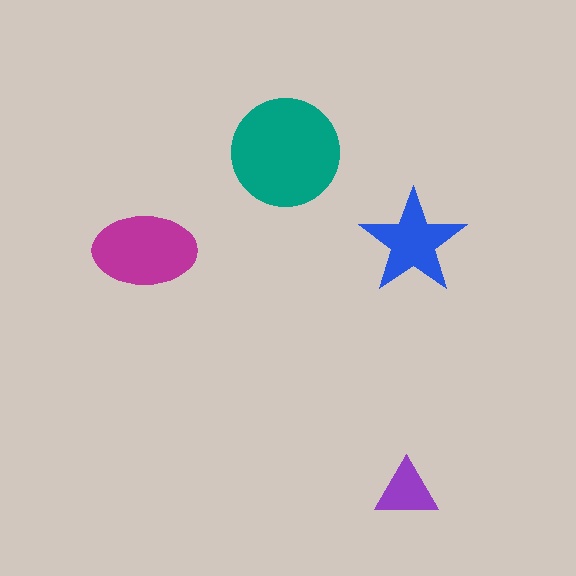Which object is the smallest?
The purple triangle.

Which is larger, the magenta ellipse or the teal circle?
The teal circle.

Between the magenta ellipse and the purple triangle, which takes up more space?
The magenta ellipse.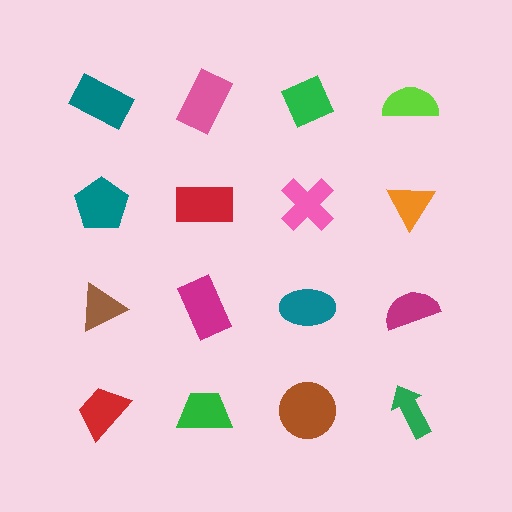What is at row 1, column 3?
A green diamond.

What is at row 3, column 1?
A brown triangle.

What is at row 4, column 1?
A red trapezoid.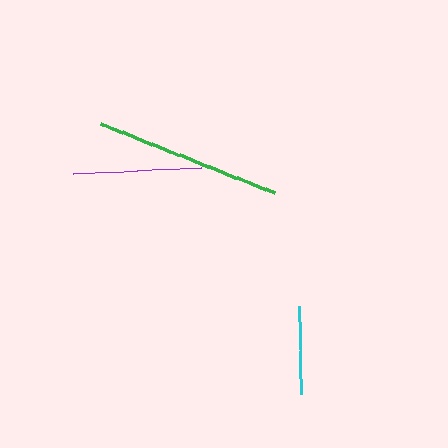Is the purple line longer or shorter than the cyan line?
The purple line is longer than the cyan line.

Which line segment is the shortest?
The cyan line is the shortest at approximately 88 pixels.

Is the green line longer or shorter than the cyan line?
The green line is longer than the cyan line.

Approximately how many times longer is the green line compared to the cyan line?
The green line is approximately 2.1 times the length of the cyan line.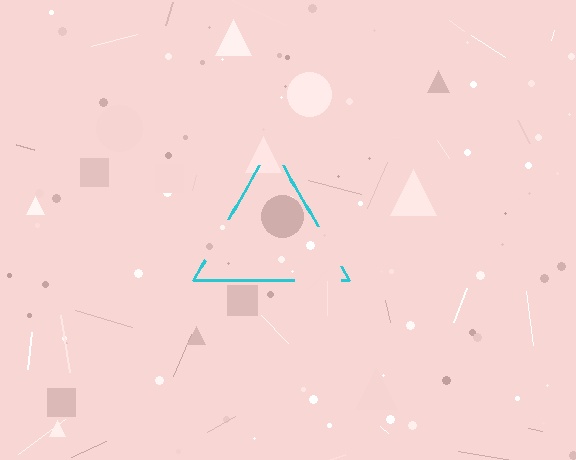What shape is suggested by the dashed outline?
The dashed outline suggests a triangle.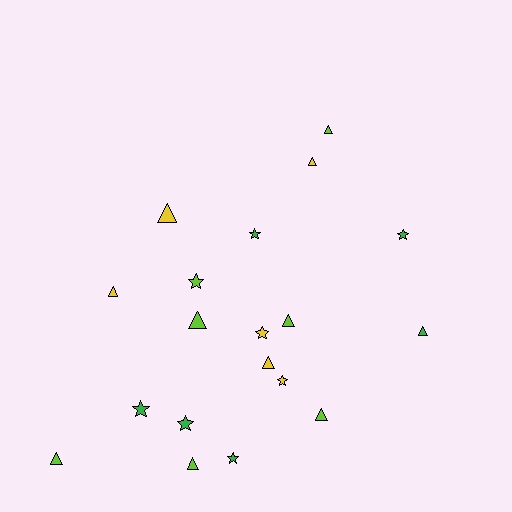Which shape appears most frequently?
Triangle, with 11 objects.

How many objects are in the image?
There are 19 objects.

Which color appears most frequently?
Lime, with 7 objects.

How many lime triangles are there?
There are 6 lime triangles.